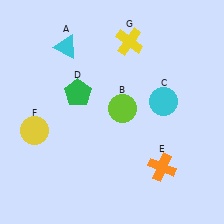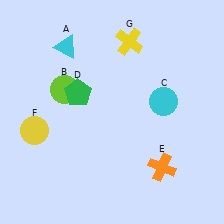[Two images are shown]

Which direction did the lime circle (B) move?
The lime circle (B) moved left.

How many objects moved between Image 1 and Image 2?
1 object moved between the two images.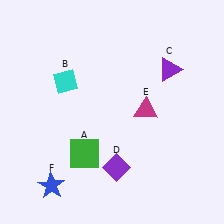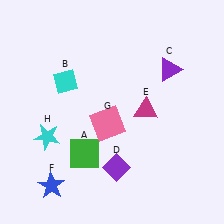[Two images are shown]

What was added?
A pink square (G), a cyan star (H) were added in Image 2.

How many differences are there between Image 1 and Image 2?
There are 2 differences between the two images.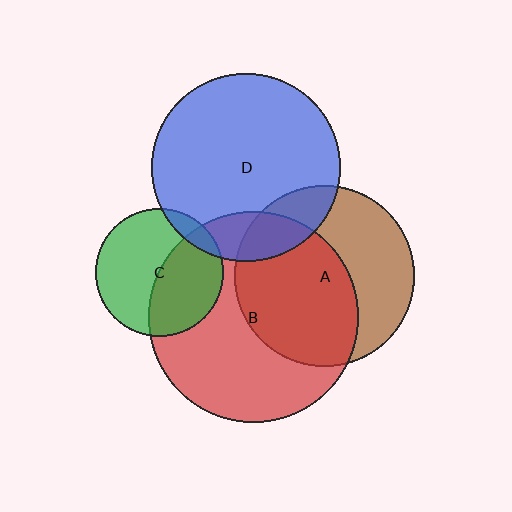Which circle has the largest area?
Circle B (red).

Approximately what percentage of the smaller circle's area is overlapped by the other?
Approximately 55%.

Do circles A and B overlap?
Yes.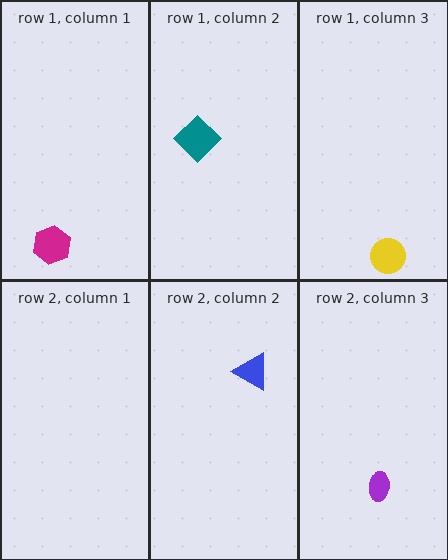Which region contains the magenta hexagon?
The row 1, column 1 region.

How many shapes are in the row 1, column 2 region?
1.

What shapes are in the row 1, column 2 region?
The teal diamond.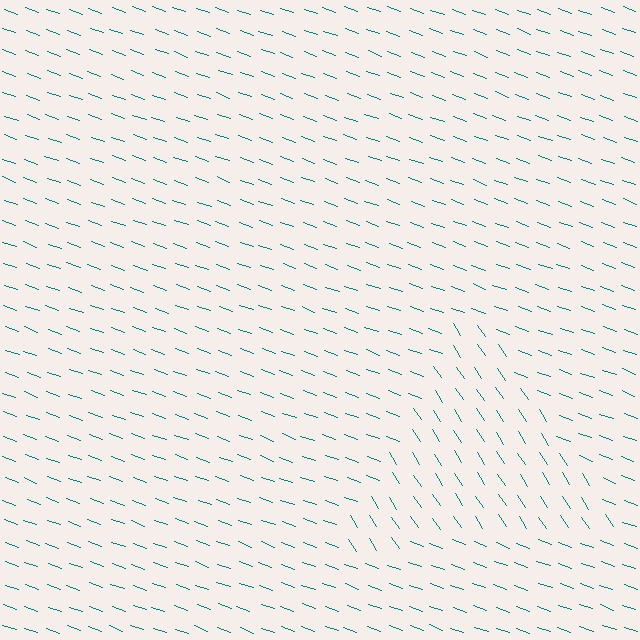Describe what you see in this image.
The image is filled with small teal line segments. A triangle region in the image has lines oriented differently from the surrounding lines, creating a visible texture boundary.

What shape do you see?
I see a triangle.